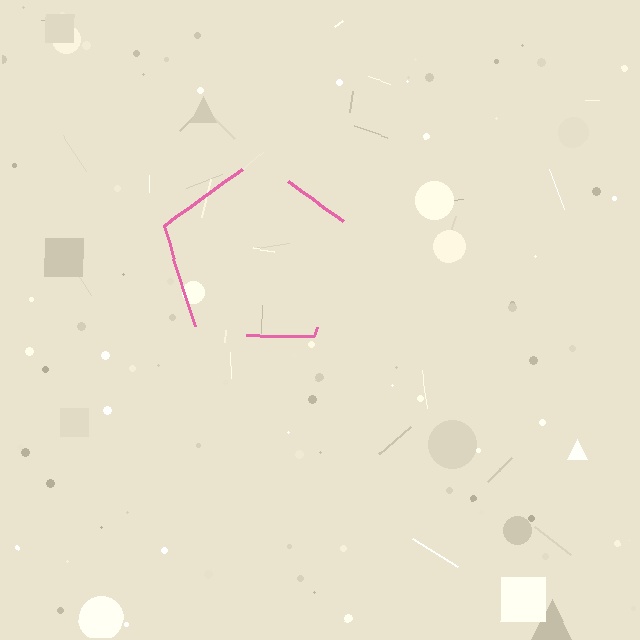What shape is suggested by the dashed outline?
The dashed outline suggests a pentagon.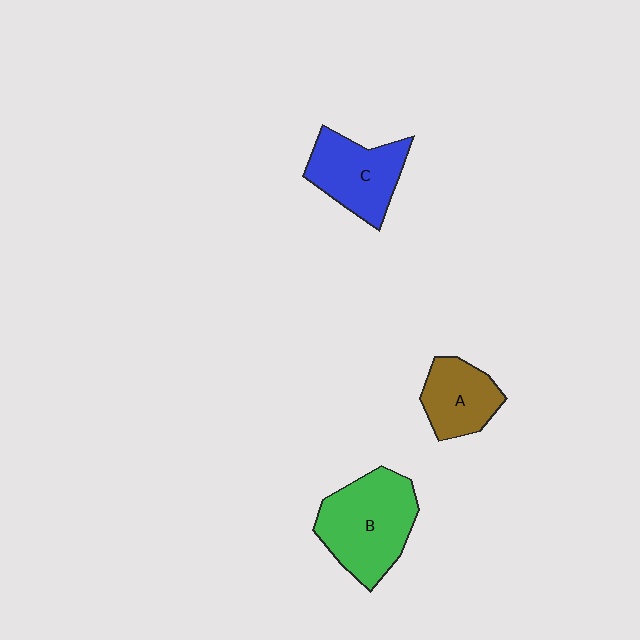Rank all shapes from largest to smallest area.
From largest to smallest: B (green), C (blue), A (brown).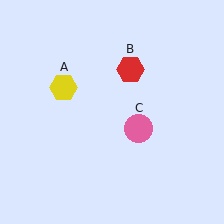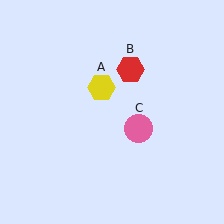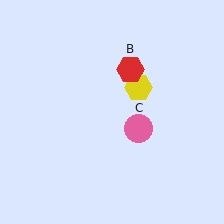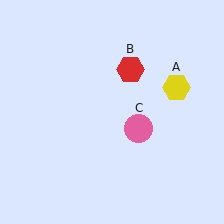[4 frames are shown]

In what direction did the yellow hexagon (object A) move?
The yellow hexagon (object A) moved right.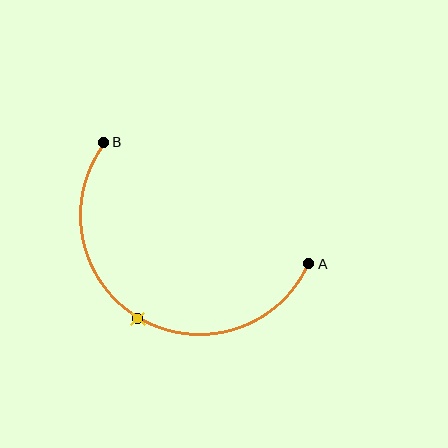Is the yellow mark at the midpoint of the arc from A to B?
Yes. The yellow mark lies on the arc at equal arc-length from both A and B — it is the arc midpoint.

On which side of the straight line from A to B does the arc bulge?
The arc bulges below the straight line connecting A and B.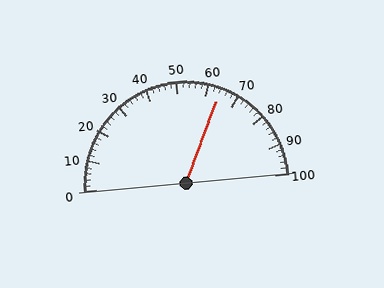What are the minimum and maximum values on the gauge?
The gauge ranges from 0 to 100.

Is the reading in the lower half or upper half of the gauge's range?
The reading is in the upper half of the range (0 to 100).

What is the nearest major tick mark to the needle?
The nearest major tick mark is 60.